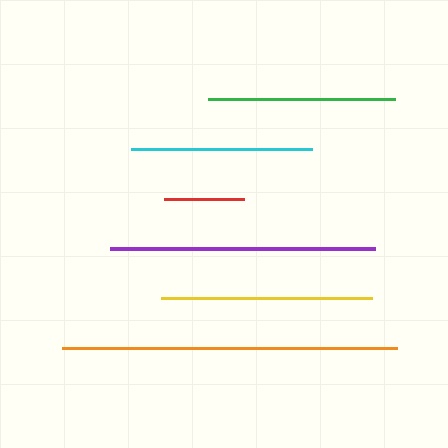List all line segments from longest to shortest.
From longest to shortest: orange, purple, yellow, green, cyan, red.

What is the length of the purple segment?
The purple segment is approximately 265 pixels long.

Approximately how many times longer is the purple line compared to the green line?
The purple line is approximately 1.4 times the length of the green line.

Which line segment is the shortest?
The red line is the shortest at approximately 80 pixels.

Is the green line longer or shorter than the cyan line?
The green line is longer than the cyan line.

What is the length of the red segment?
The red segment is approximately 80 pixels long.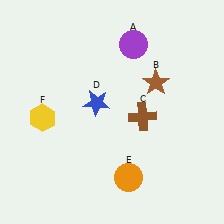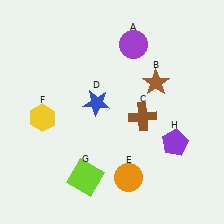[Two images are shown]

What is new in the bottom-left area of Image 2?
A lime square (G) was added in the bottom-left area of Image 2.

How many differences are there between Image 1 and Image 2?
There are 2 differences between the two images.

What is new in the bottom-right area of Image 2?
A purple pentagon (H) was added in the bottom-right area of Image 2.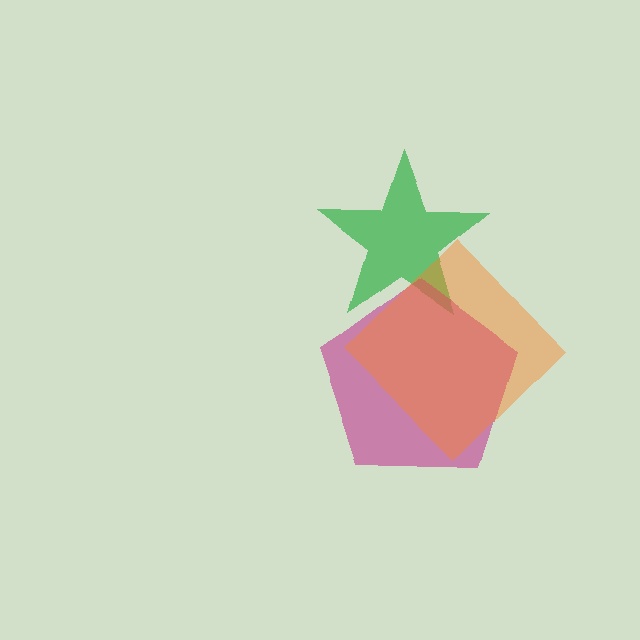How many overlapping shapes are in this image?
There are 3 overlapping shapes in the image.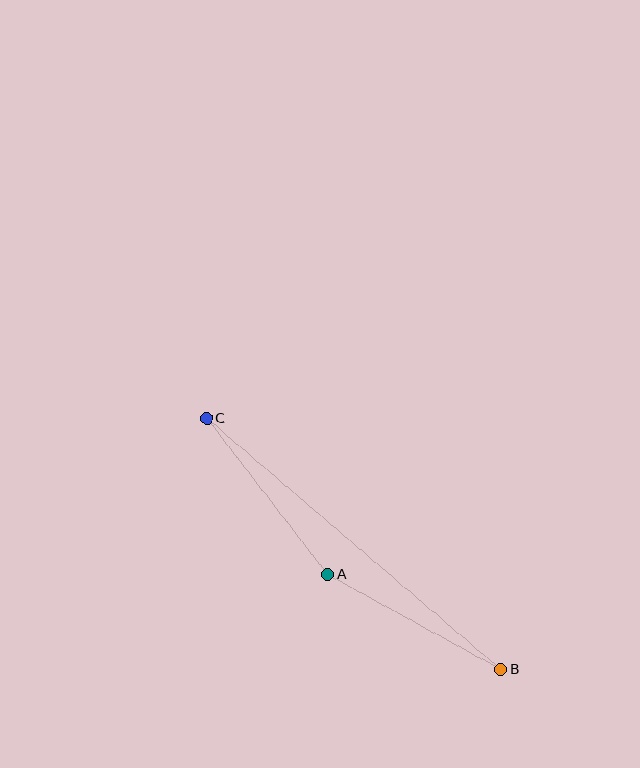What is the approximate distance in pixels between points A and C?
The distance between A and C is approximately 198 pixels.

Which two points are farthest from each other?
Points B and C are farthest from each other.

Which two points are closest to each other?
Points A and B are closest to each other.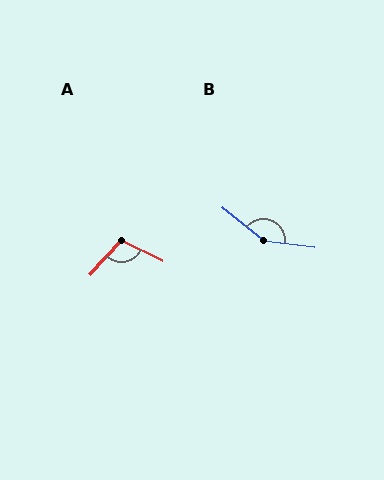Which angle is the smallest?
A, at approximately 106 degrees.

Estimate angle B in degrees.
Approximately 148 degrees.